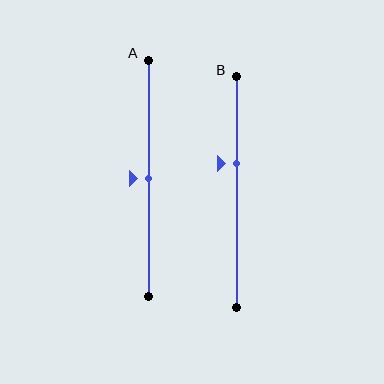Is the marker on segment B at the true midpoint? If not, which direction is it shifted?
No, the marker on segment B is shifted upward by about 13% of the segment length.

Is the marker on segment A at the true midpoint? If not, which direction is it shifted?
Yes, the marker on segment A is at the true midpoint.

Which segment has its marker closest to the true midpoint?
Segment A has its marker closest to the true midpoint.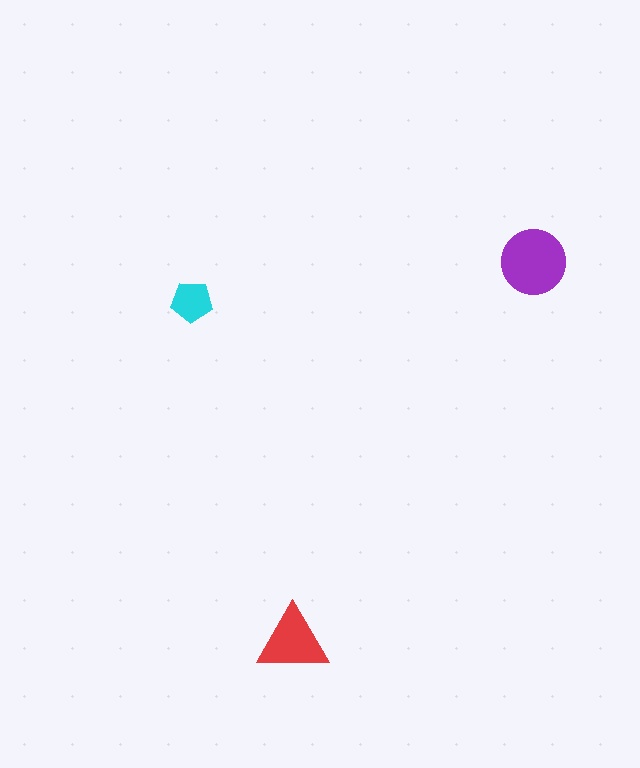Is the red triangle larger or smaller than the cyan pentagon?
Larger.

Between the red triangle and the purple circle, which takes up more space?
The purple circle.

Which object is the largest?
The purple circle.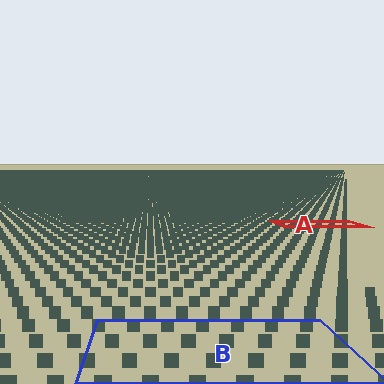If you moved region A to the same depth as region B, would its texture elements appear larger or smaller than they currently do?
They would appear larger. At a closer depth, the same texture elements are projected at a bigger on-screen size.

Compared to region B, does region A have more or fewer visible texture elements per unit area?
Region A has more texture elements per unit area — they are packed more densely because it is farther away.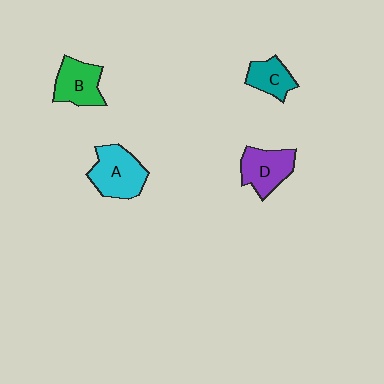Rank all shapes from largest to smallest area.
From largest to smallest: A (cyan), D (purple), B (green), C (teal).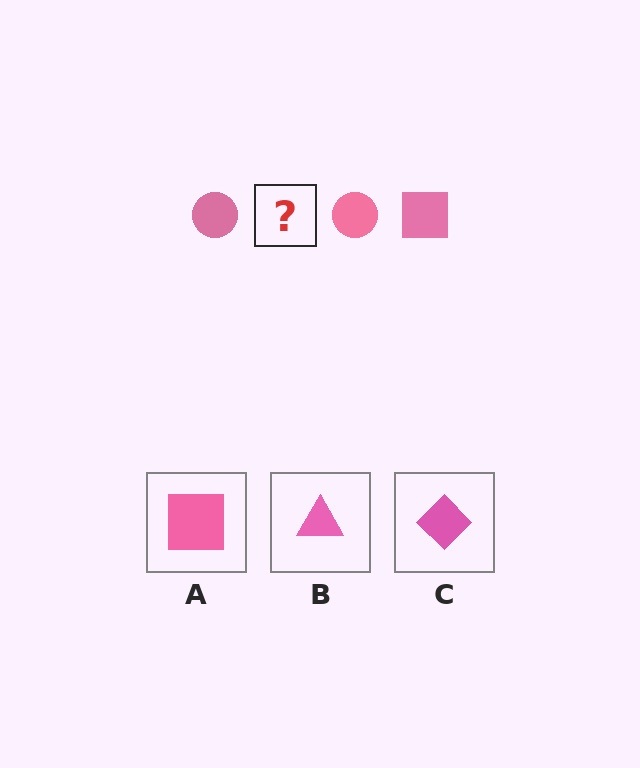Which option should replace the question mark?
Option A.